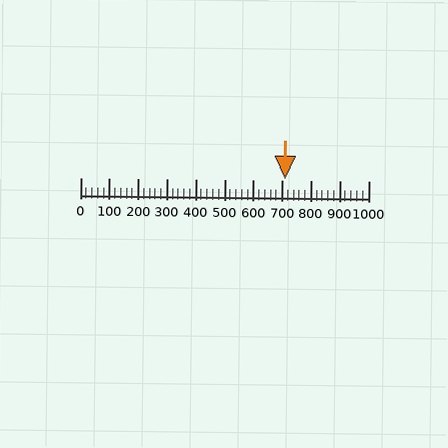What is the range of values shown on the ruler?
The ruler shows values from 0 to 1000.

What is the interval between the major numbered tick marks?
The major tick marks are spaced 100 units apart.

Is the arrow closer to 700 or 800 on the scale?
The arrow is closer to 700.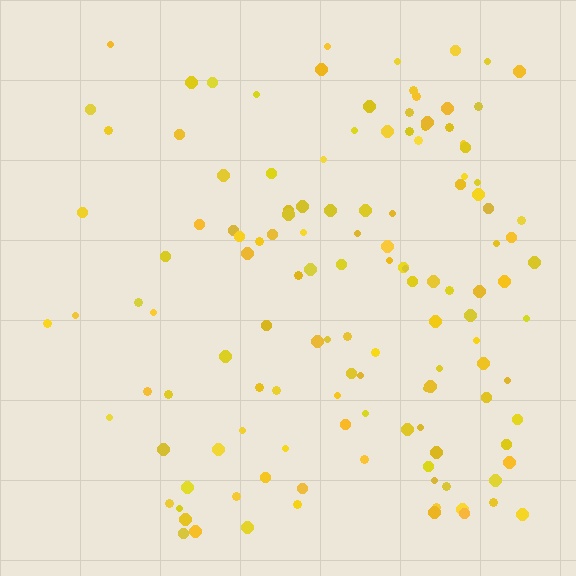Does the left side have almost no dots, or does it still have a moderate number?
Still a moderate number, just noticeably fewer than the right.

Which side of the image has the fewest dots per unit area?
The left.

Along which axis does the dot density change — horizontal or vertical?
Horizontal.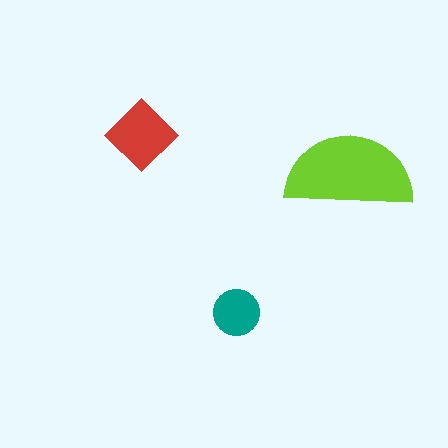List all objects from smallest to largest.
The teal circle, the red diamond, the lime semicircle.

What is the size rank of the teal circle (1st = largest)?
3rd.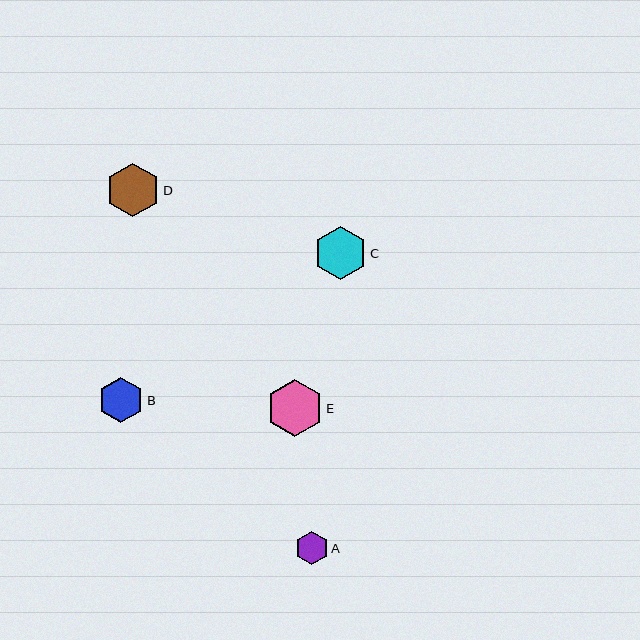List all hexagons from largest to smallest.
From largest to smallest: E, C, D, B, A.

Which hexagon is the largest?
Hexagon E is the largest with a size of approximately 57 pixels.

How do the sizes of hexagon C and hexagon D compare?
Hexagon C and hexagon D are approximately the same size.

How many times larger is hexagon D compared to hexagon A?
Hexagon D is approximately 1.6 times the size of hexagon A.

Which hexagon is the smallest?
Hexagon A is the smallest with a size of approximately 33 pixels.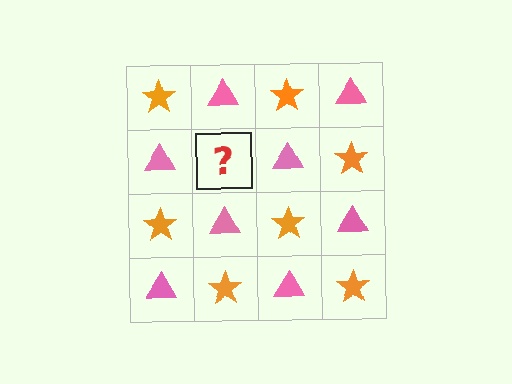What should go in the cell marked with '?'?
The missing cell should contain an orange star.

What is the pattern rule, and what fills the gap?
The rule is that it alternates orange star and pink triangle in a checkerboard pattern. The gap should be filled with an orange star.